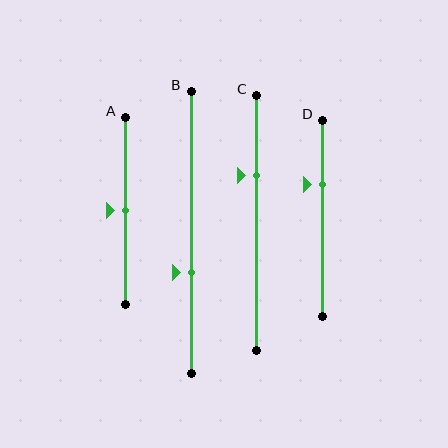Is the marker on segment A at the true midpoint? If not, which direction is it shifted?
Yes, the marker on segment A is at the true midpoint.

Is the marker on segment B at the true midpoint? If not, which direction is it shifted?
No, the marker on segment B is shifted downward by about 14% of the segment length.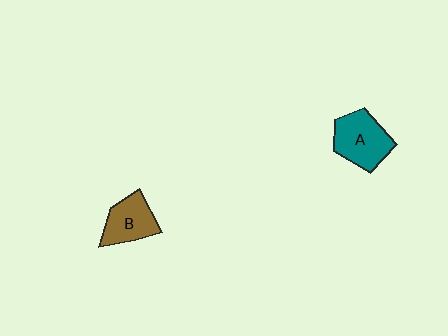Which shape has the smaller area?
Shape B (brown).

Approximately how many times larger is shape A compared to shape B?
Approximately 1.3 times.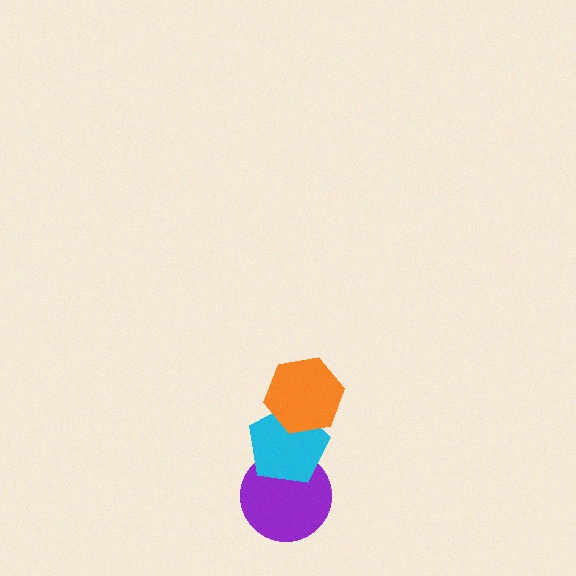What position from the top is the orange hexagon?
The orange hexagon is 1st from the top.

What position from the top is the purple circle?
The purple circle is 3rd from the top.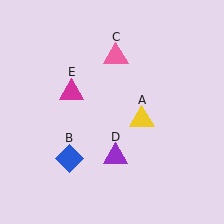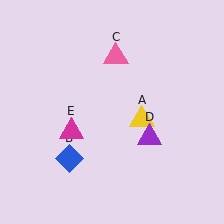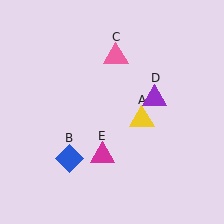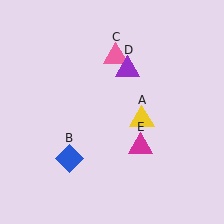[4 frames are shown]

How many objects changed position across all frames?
2 objects changed position: purple triangle (object D), magenta triangle (object E).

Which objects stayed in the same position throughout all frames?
Yellow triangle (object A) and blue diamond (object B) and pink triangle (object C) remained stationary.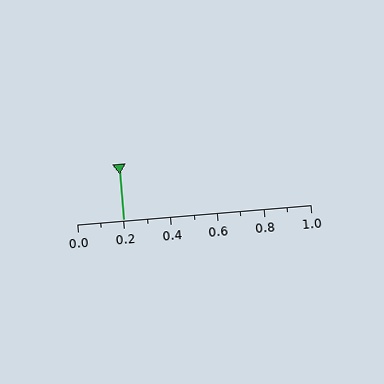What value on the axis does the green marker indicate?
The marker indicates approximately 0.2.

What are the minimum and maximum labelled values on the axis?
The axis runs from 0.0 to 1.0.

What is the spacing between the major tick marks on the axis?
The major ticks are spaced 0.2 apart.